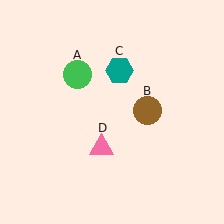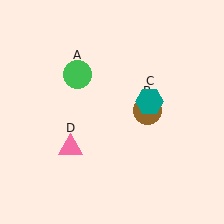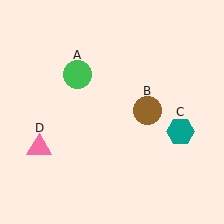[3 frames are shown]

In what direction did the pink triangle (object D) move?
The pink triangle (object D) moved left.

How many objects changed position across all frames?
2 objects changed position: teal hexagon (object C), pink triangle (object D).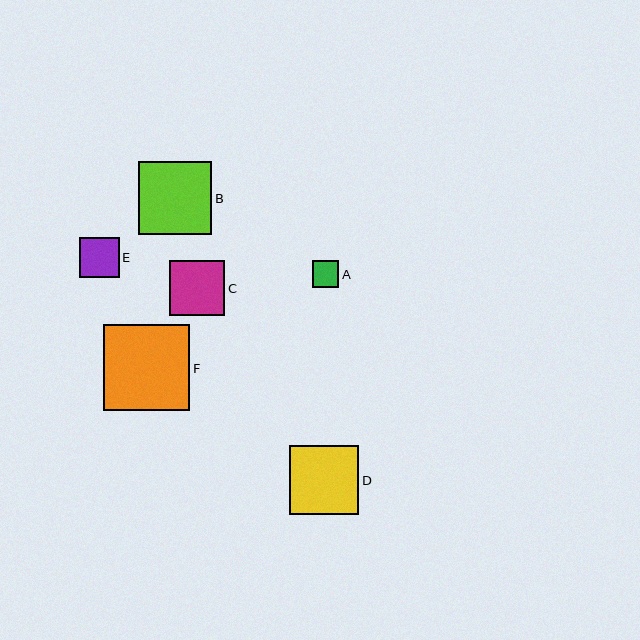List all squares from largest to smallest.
From largest to smallest: F, B, D, C, E, A.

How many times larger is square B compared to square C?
Square B is approximately 1.3 times the size of square C.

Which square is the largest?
Square F is the largest with a size of approximately 86 pixels.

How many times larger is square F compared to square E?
Square F is approximately 2.2 times the size of square E.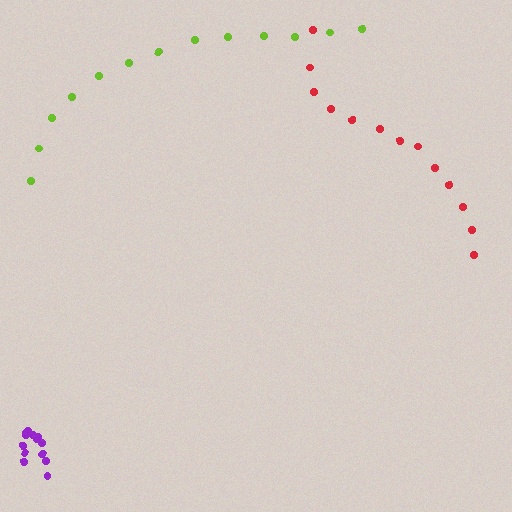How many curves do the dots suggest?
There are 3 distinct paths.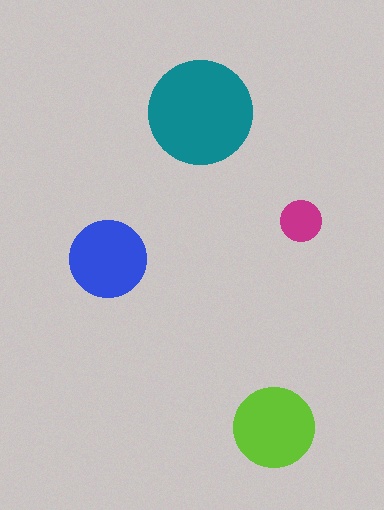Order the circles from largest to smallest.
the teal one, the lime one, the blue one, the magenta one.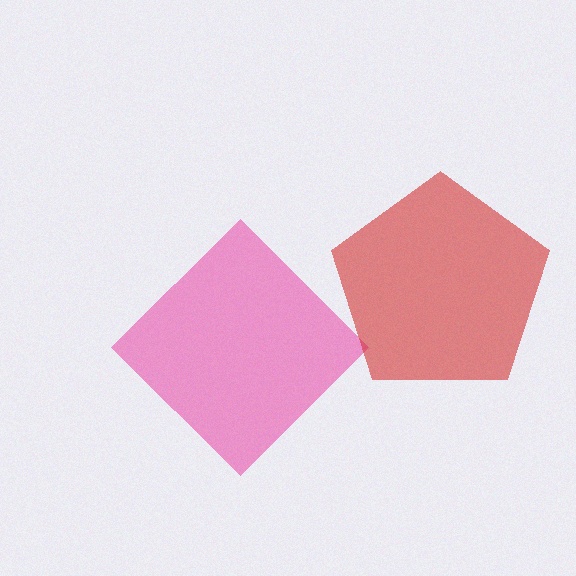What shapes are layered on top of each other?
The layered shapes are: a pink diamond, a red pentagon.